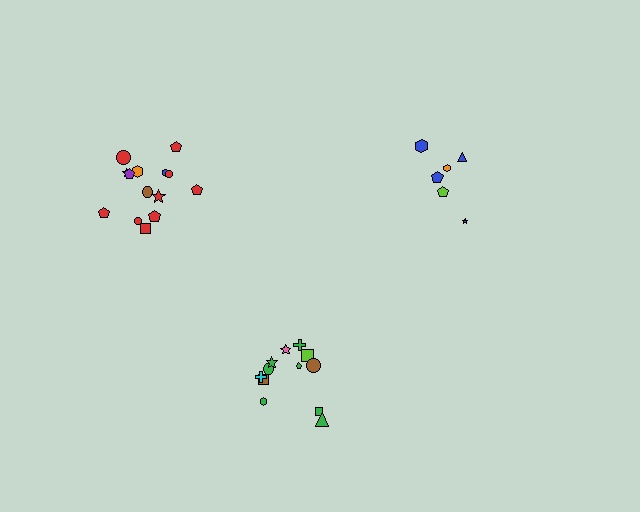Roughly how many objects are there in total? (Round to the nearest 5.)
Roughly 35 objects in total.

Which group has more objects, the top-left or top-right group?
The top-left group.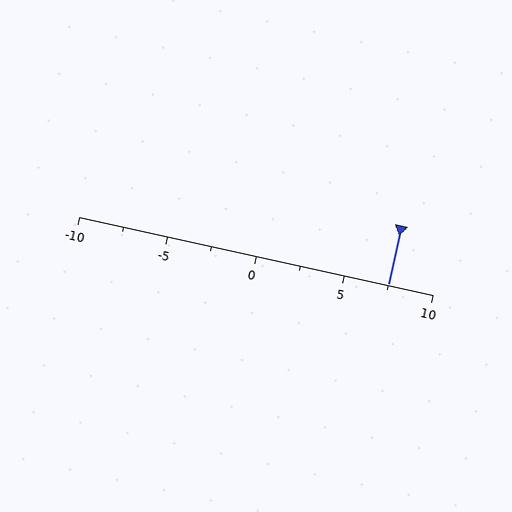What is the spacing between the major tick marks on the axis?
The major ticks are spaced 5 apart.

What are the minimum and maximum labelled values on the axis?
The axis runs from -10 to 10.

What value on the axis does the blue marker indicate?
The marker indicates approximately 7.5.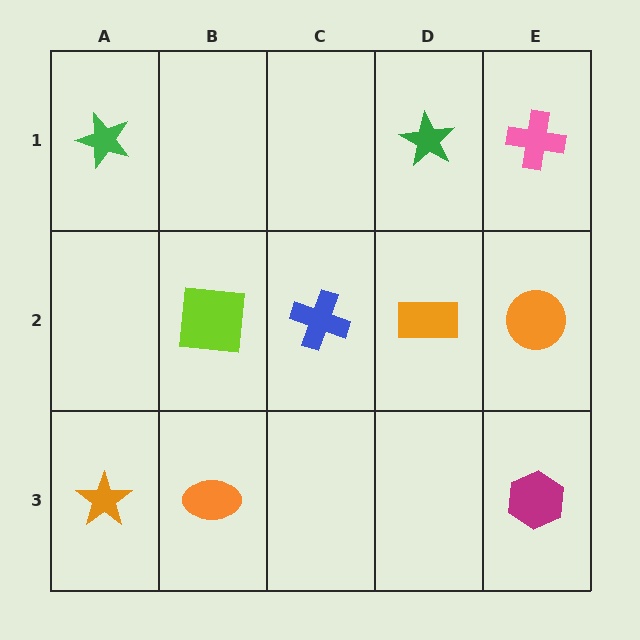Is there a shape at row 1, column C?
No, that cell is empty.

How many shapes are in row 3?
3 shapes.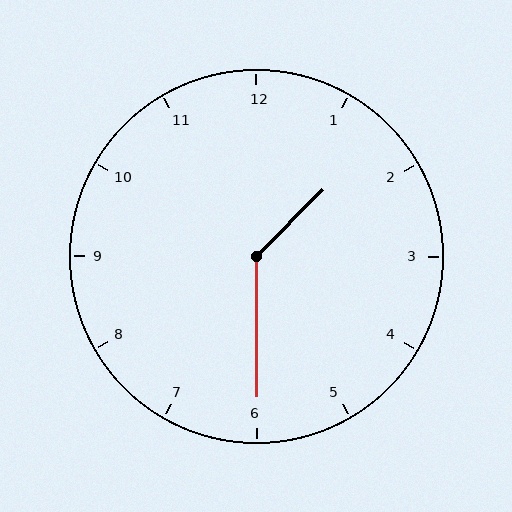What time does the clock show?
1:30.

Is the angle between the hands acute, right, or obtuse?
It is obtuse.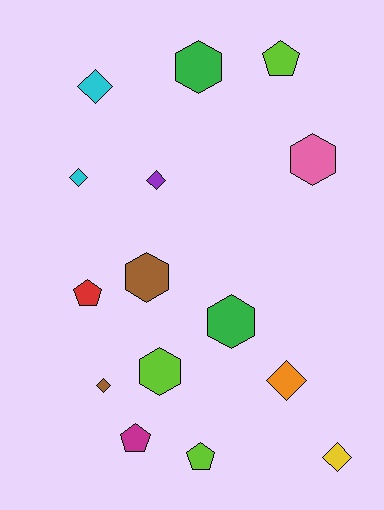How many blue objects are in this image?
There are no blue objects.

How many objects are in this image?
There are 15 objects.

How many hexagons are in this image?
There are 5 hexagons.